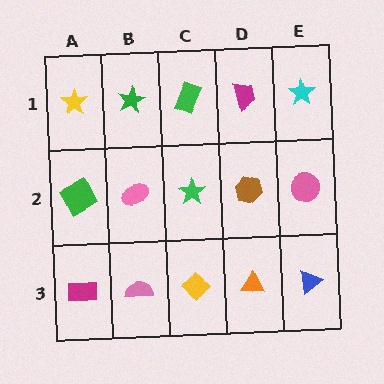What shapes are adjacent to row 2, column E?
A cyan star (row 1, column E), a blue triangle (row 3, column E), a brown hexagon (row 2, column D).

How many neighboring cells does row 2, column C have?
4.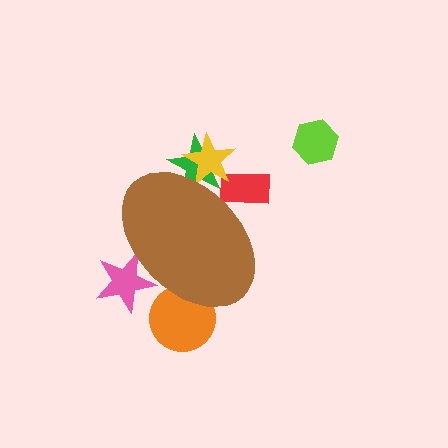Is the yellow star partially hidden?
Yes, the yellow star is partially hidden behind the brown ellipse.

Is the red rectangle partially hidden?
Yes, the red rectangle is partially hidden behind the brown ellipse.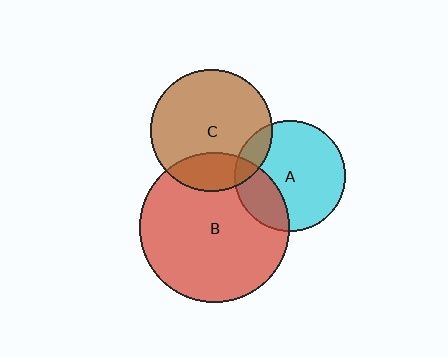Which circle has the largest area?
Circle B (red).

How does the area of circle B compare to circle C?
Approximately 1.5 times.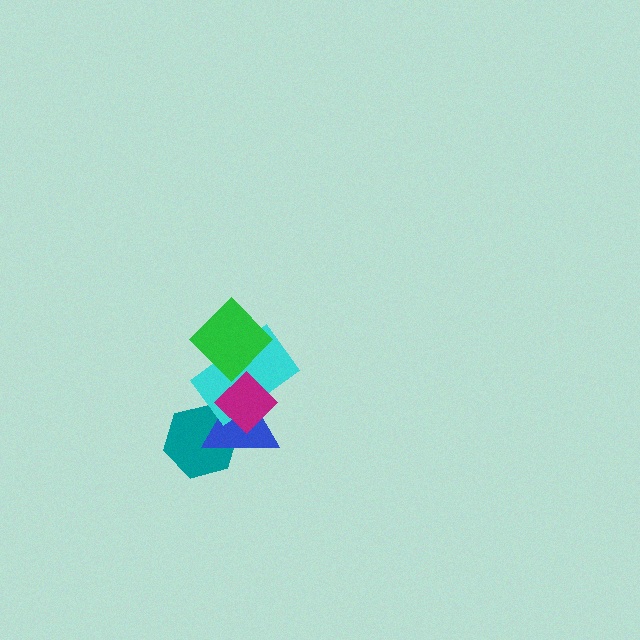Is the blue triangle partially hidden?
Yes, it is partially covered by another shape.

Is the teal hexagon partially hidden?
Yes, it is partially covered by another shape.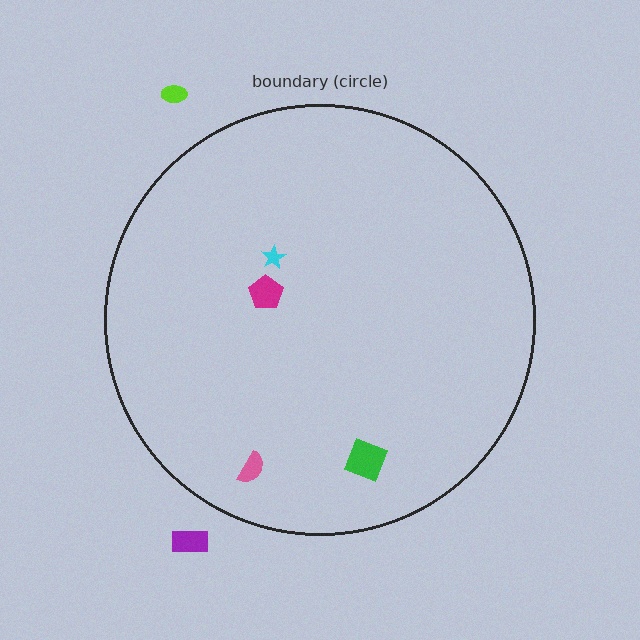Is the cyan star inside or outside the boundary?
Inside.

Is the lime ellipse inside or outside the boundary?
Outside.